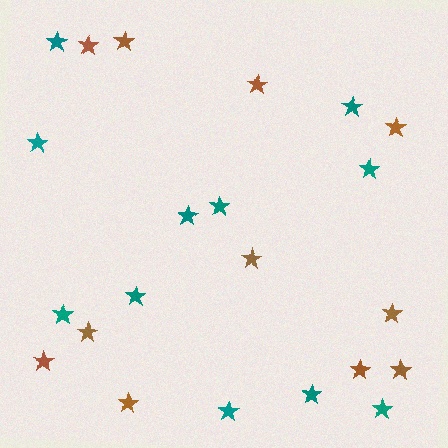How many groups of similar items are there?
There are 2 groups: one group of teal stars (11) and one group of brown stars (11).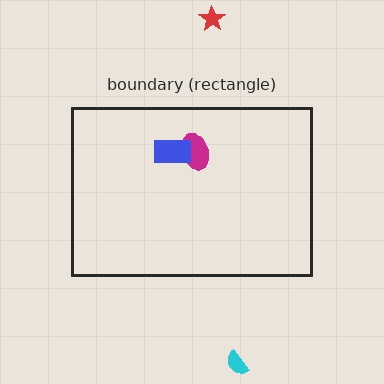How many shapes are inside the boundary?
2 inside, 2 outside.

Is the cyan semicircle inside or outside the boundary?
Outside.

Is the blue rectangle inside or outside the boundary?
Inside.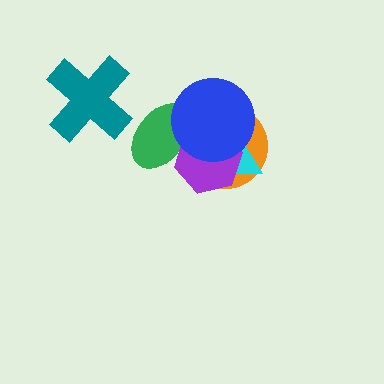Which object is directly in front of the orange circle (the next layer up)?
The cyan triangle is directly in front of the orange circle.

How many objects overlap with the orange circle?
4 objects overlap with the orange circle.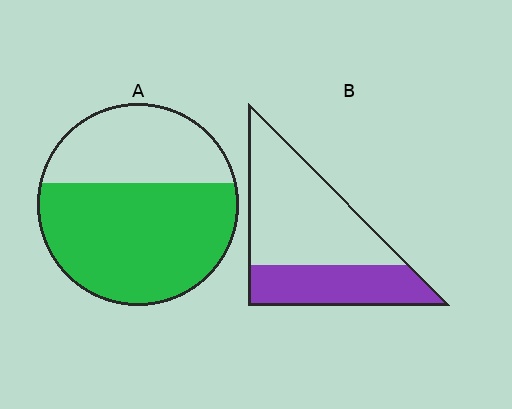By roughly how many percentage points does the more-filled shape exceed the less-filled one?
By roughly 25 percentage points (A over B).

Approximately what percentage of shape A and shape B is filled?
A is approximately 65% and B is approximately 35%.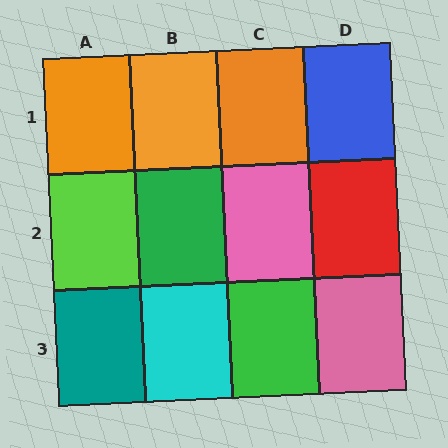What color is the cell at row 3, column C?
Green.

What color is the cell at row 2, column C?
Pink.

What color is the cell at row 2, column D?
Red.